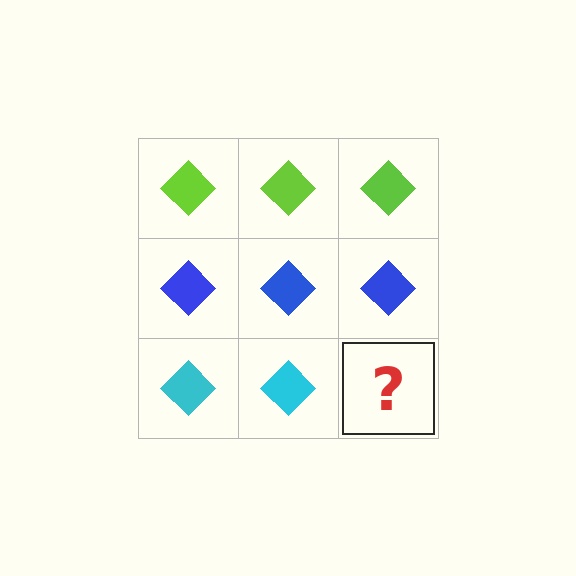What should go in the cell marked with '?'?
The missing cell should contain a cyan diamond.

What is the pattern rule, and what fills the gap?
The rule is that each row has a consistent color. The gap should be filled with a cyan diamond.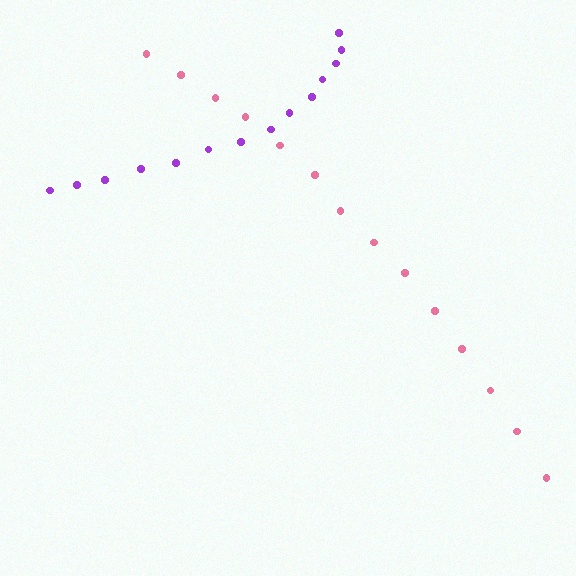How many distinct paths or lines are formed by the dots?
There are 2 distinct paths.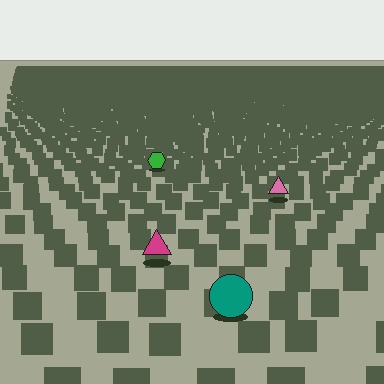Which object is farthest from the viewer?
The green hexagon is farthest from the viewer. It appears smaller and the ground texture around it is denser.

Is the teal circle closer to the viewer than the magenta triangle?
Yes. The teal circle is closer — you can tell from the texture gradient: the ground texture is coarser near it.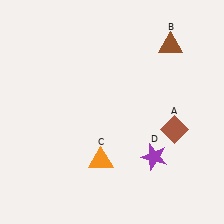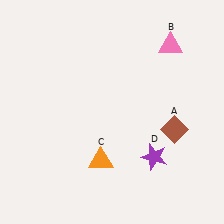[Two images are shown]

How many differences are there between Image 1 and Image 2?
There is 1 difference between the two images.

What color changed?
The triangle (B) changed from brown in Image 1 to pink in Image 2.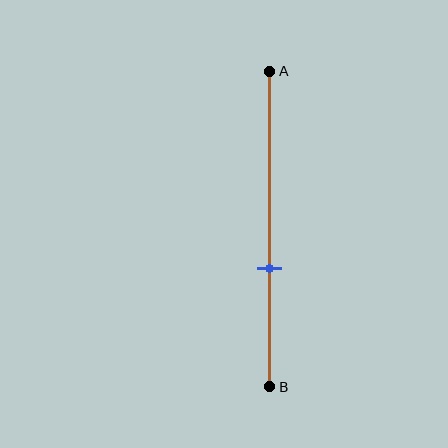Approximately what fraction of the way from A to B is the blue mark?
The blue mark is approximately 60% of the way from A to B.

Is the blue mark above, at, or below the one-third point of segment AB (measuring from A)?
The blue mark is below the one-third point of segment AB.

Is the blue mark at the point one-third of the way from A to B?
No, the mark is at about 60% from A, not at the 33% one-third point.